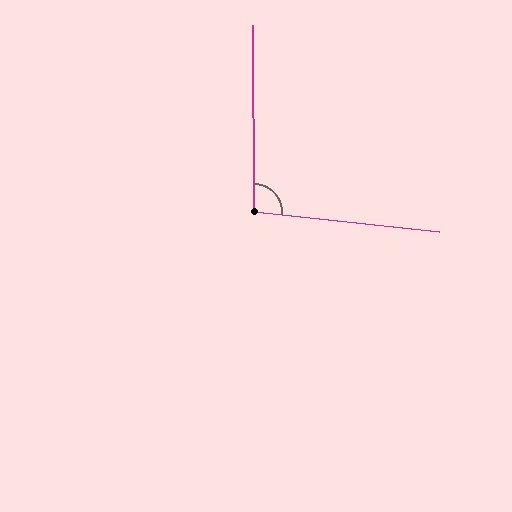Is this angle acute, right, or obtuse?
It is obtuse.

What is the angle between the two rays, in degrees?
Approximately 96 degrees.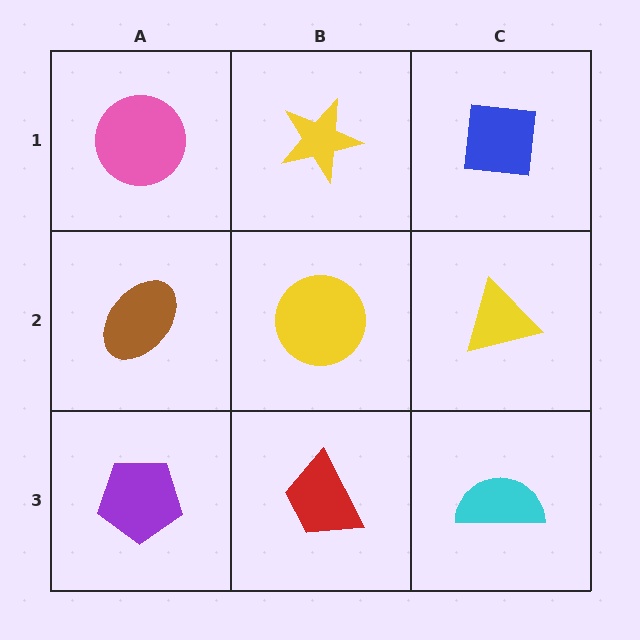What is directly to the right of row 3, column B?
A cyan semicircle.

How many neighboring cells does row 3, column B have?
3.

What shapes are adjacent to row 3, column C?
A yellow triangle (row 2, column C), a red trapezoid (row 3, column B).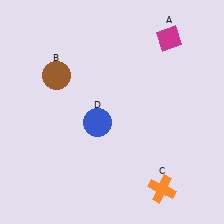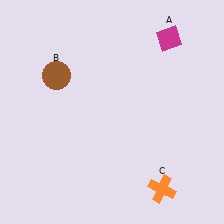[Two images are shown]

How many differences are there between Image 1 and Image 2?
There is 1 difference between the two images.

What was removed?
The blue circle (D) was removed in Image 2.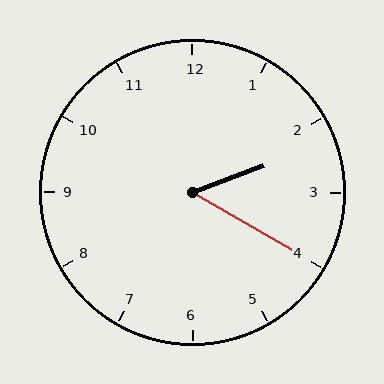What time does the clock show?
2:20.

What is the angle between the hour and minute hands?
Approximately 50 degrees.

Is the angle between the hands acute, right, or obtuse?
It is acute.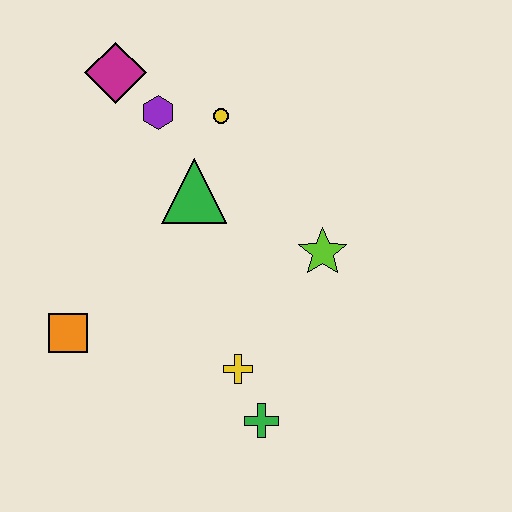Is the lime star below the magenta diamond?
Yes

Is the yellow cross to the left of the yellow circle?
No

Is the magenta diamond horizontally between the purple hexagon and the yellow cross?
No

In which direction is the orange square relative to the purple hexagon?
The orange square is below the purple hexagon.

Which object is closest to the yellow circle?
The purple hexagon is closest to the yellow circle.